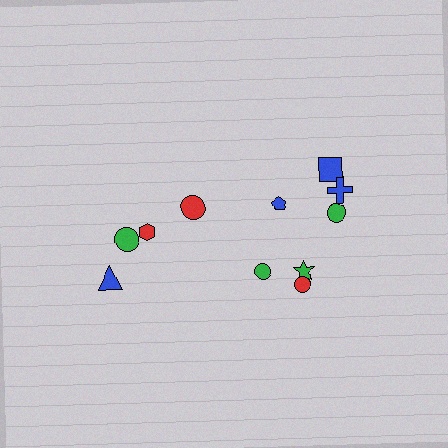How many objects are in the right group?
There are 7 objects.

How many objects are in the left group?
There are 4 objects.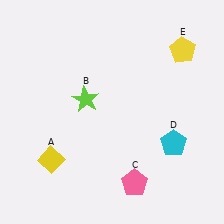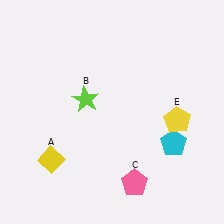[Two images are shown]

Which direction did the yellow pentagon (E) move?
The yellow pentagon (E) moved down.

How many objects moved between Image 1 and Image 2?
1 object moved between the two images.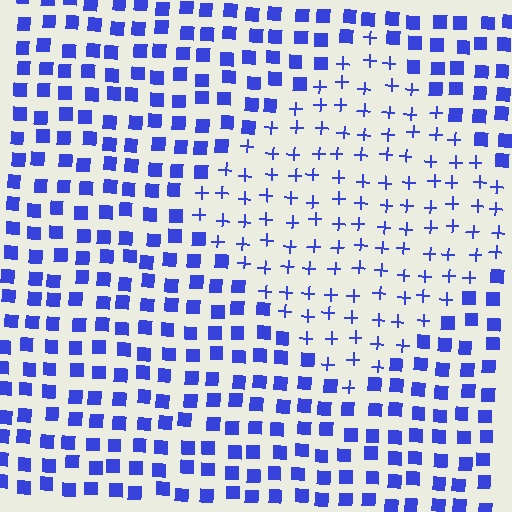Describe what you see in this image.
The image is filled with small blue elements arranged in a uniform grid. A diamond-shaped region contains plus signs, while the surrounding area contains squares. The boundary is defined purely by the change in element shape.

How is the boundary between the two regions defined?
The boundary is defined by a change in element shape: plus signs inside vs. squares outside. All elements share the same color and spacing.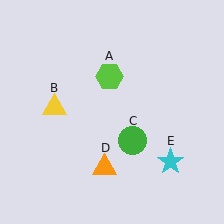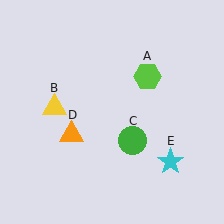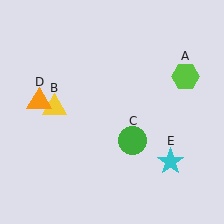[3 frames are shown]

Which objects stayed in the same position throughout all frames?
Yellow triangle (object B) and green circle (object C) and cyan star (object E) remained stationary.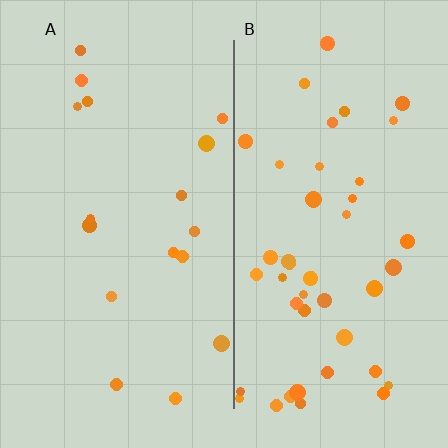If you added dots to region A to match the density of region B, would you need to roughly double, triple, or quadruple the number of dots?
Approximately triple.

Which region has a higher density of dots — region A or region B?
B (the right).